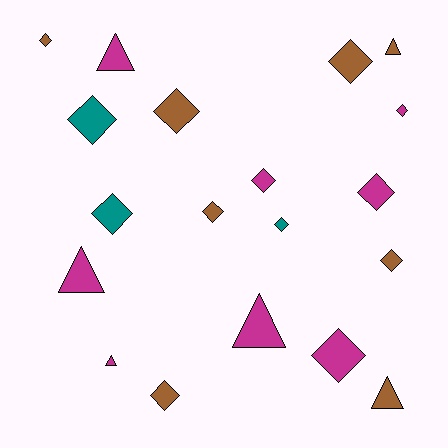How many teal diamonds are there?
There are 3 teal diamonds.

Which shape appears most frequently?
Diamond, with 13 objects.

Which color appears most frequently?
Brown, with 8 objects.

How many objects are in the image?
There are 19 objects.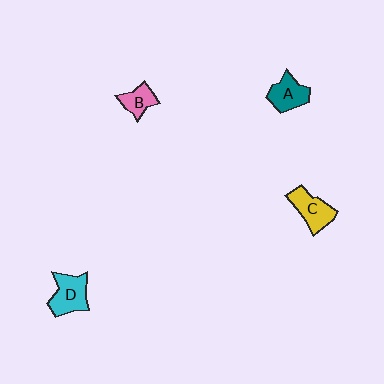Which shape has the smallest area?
Shape B (pink).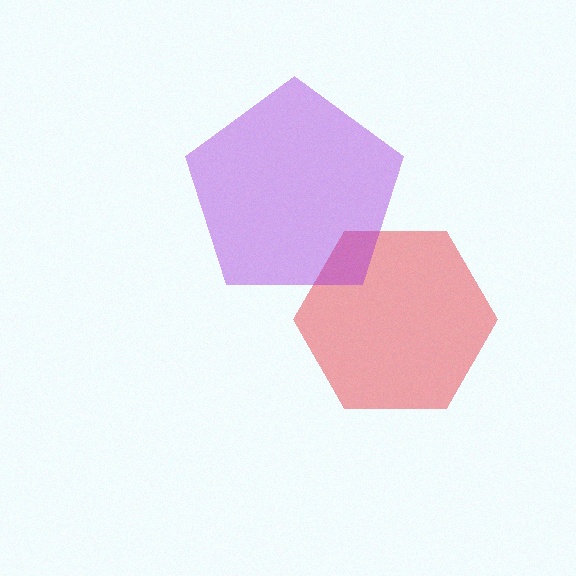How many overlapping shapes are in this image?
There are 2 overlapping shapes in the image.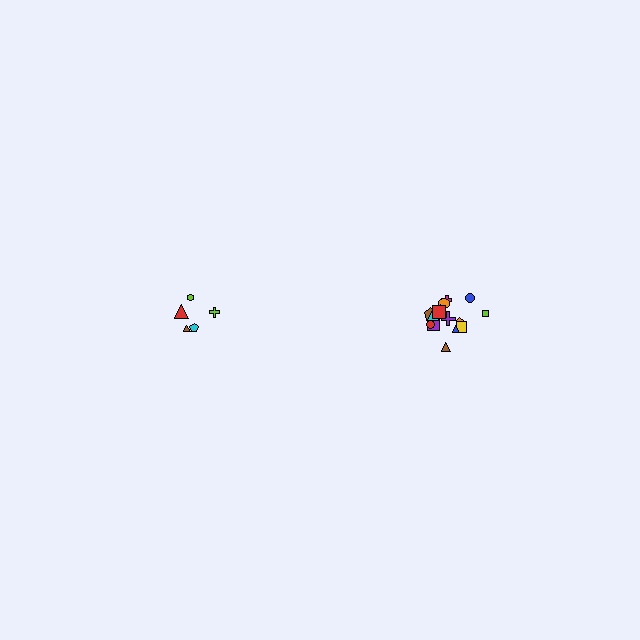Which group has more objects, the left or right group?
The right group.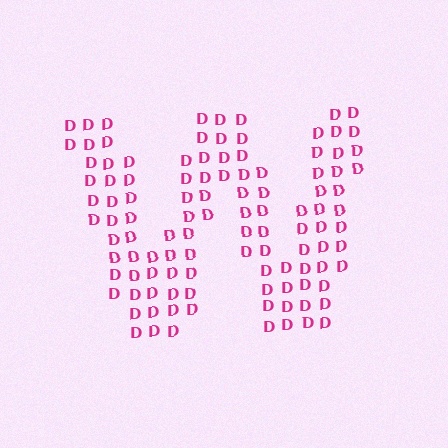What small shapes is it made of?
It is made of small letter D's.